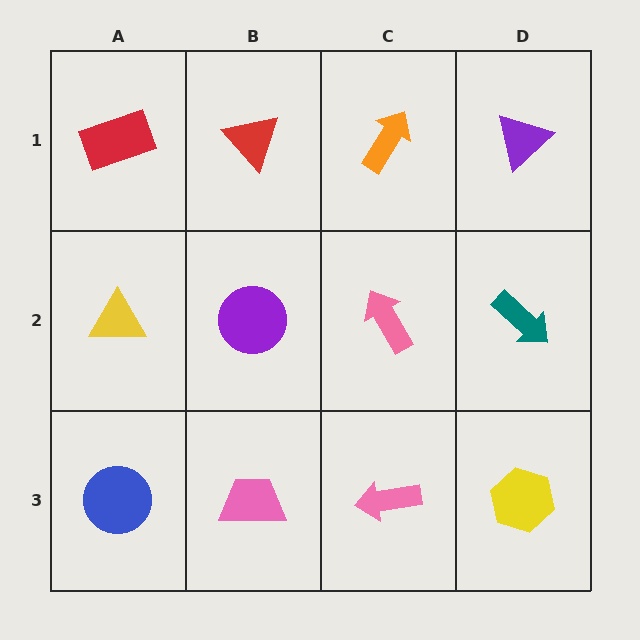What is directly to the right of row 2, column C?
A teal arrow.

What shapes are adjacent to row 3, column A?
A yellow triangle (row 2, column A), a pink trapezoid (row 3, column B).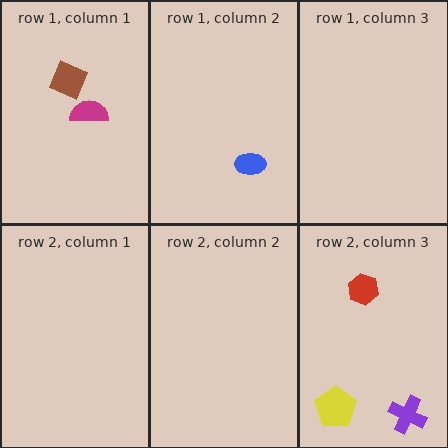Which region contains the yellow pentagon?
The row 2, column 3 region.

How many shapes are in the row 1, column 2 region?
1.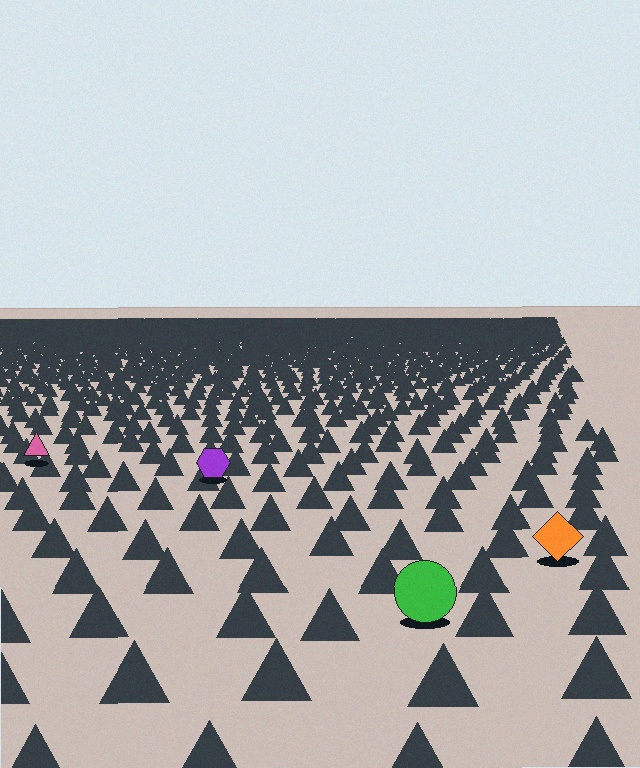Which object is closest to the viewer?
The green circle is closest. The texture marks near it are larger and more spread out.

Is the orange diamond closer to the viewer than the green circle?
No. The green circle is closer — you can tell from the texture gradient: the ground texture is coarser near it.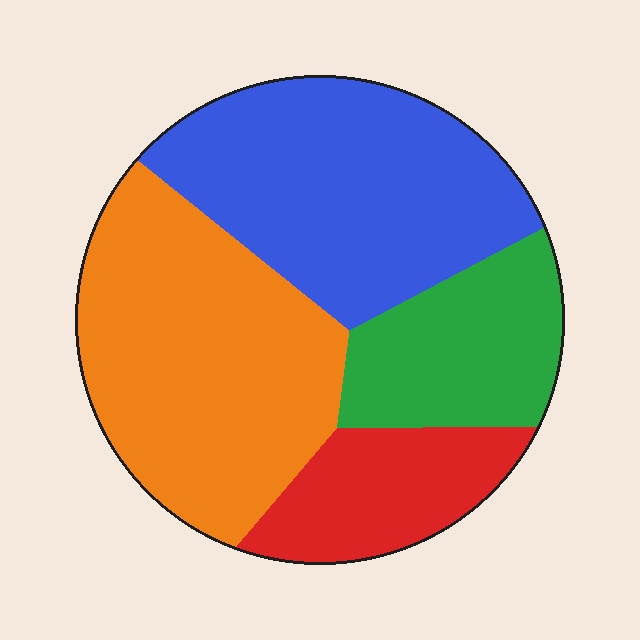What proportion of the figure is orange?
Orange covers 36% of the figure.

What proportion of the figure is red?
Red covers 14% of the figure.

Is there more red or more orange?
Orange.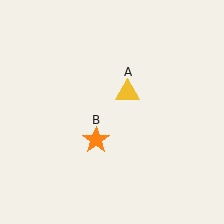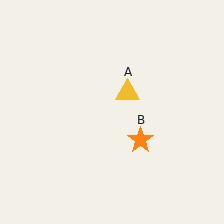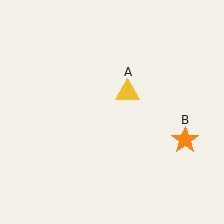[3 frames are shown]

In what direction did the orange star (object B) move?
The orange star (object B) moved right.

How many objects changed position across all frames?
1 object changed position: orange star (object B).